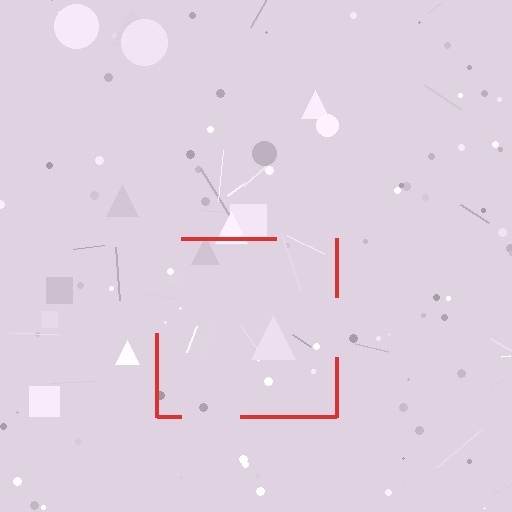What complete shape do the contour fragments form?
The contour fragments form a square.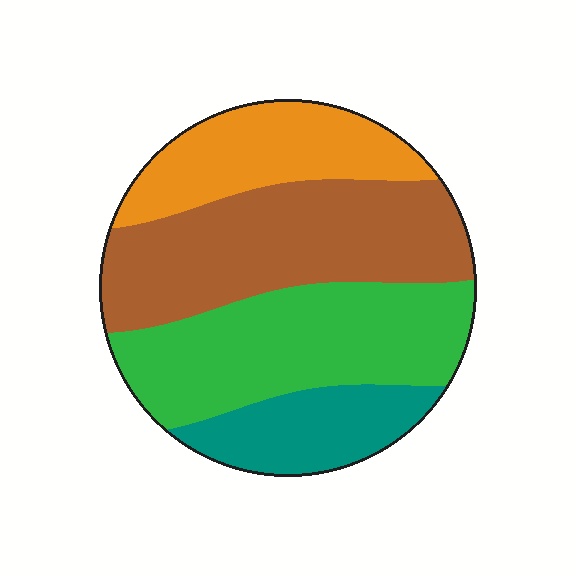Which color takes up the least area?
Teal, at roughly 15%.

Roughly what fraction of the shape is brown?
Brown covers 34% of the shape.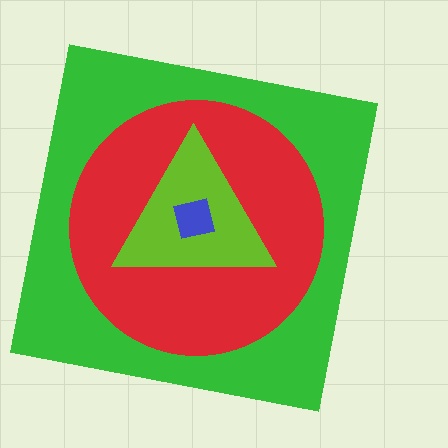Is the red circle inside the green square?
Yes.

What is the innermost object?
The blue square.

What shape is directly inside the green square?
The red circle.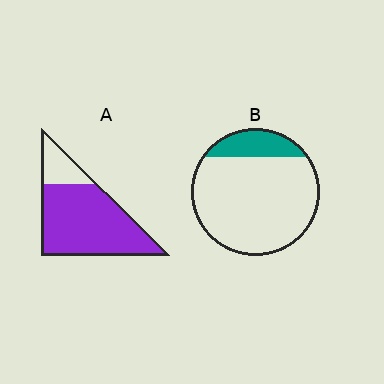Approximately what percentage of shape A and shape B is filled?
A is approximately 80% and B is approximately 15%.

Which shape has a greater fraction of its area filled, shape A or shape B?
Shape A.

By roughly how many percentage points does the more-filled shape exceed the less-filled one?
By roughly 65 percentage points (A over B).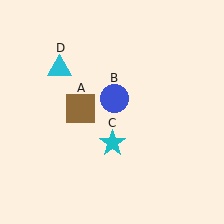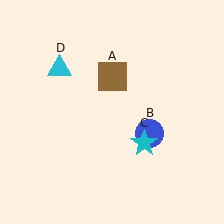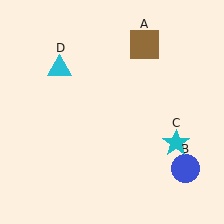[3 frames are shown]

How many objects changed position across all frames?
3 objects changed position: brown square (object A), blue circle (object B), cyan star (object C).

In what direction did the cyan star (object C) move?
The cyan star (object C) moved right.